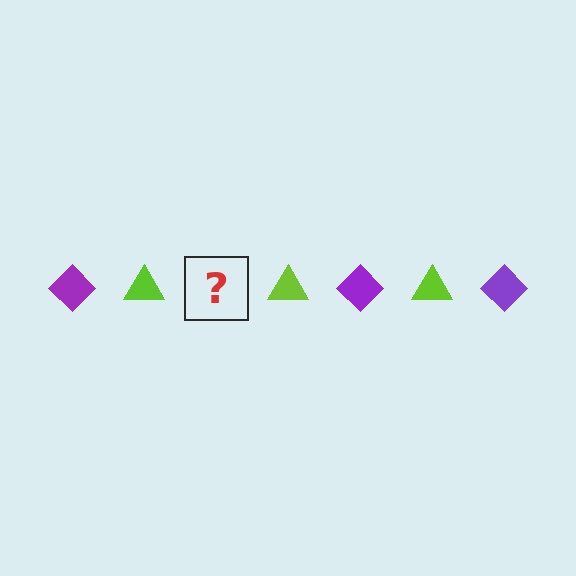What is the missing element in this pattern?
The missing element is a purple diamond.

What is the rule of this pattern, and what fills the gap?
The rule is that the pattern alternates between purple diamond and lime triangle. The gap should be filled with a purple diamond.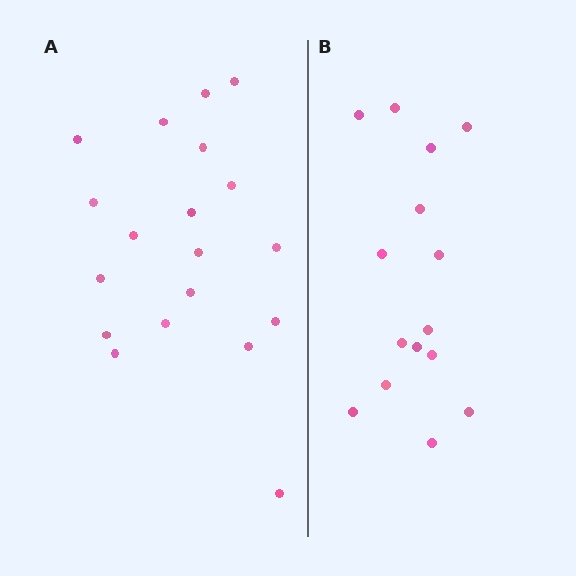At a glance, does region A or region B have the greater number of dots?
Region A (the left region) has more dots.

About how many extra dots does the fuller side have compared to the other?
Region A has about 4 more dots than region B.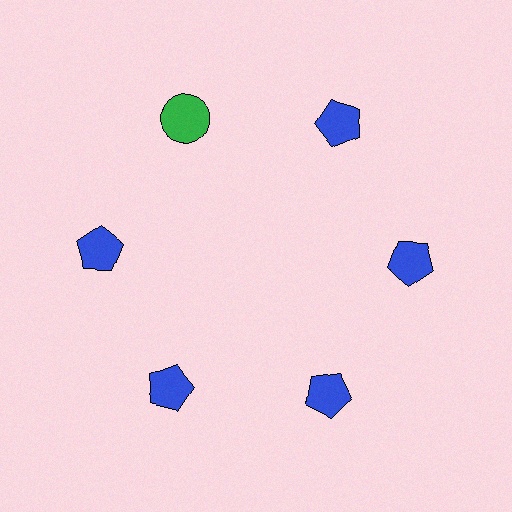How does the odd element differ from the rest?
It differs in both color (green instead of blue) and shape (circle instead of pentagon).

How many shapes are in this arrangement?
There are 6 shapes arranged in a ring pattern.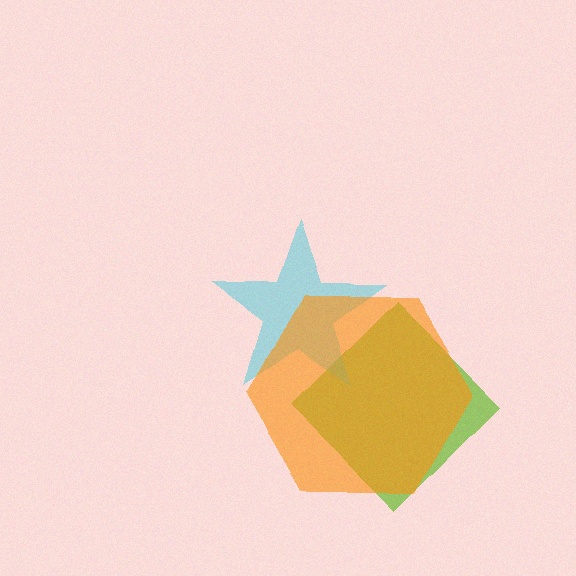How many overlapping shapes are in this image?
There are 3 overlapping shapes in the image.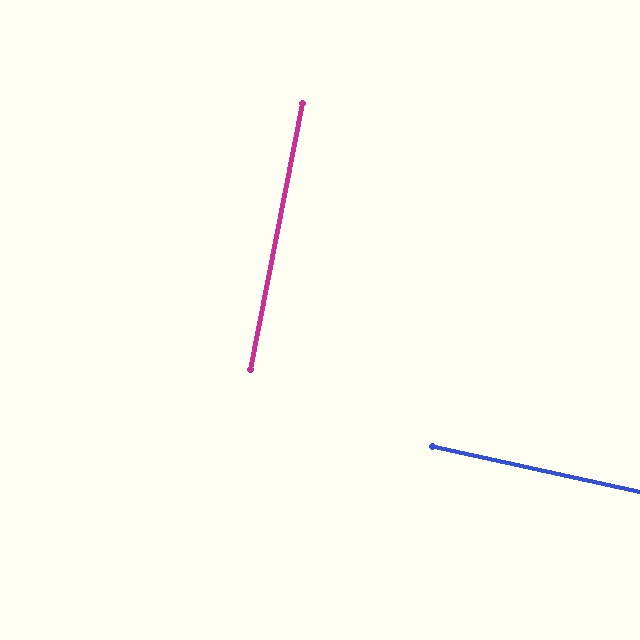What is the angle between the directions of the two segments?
Approximately 89 degrees.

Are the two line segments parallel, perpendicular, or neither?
Perpendicular — they meet at approximately 89°.